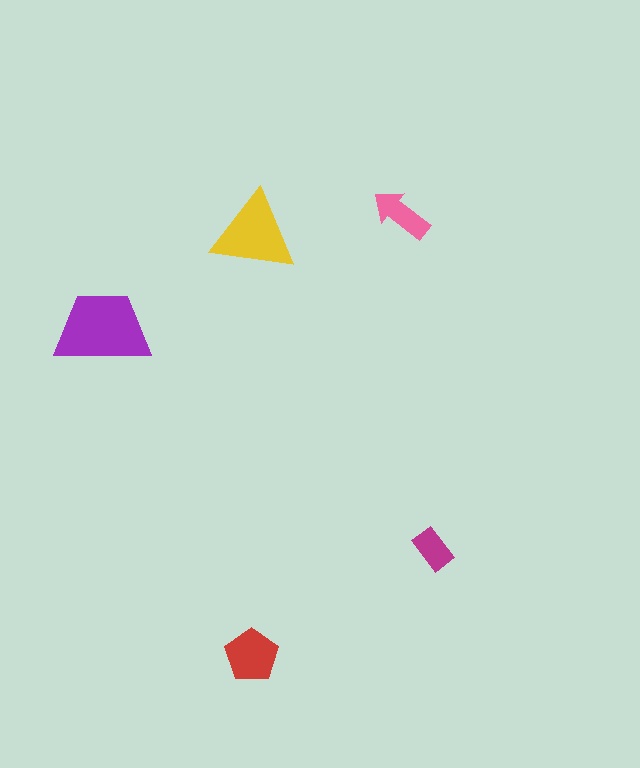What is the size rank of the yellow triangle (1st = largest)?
2nd.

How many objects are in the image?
There are 5 objects in the image.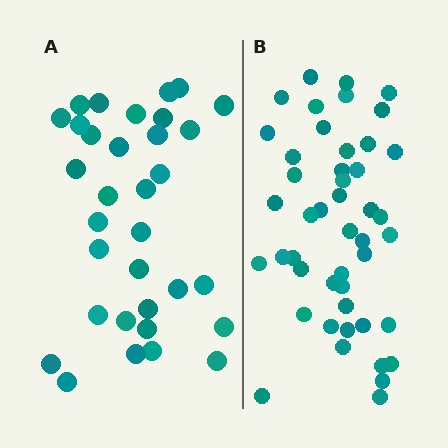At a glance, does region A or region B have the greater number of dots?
Region B (the right region) has more dots.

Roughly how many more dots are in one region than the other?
Region B has approximately 15 more dots than region A.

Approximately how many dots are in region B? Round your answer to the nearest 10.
About 50 dots. (The exact count is 46, which rounds to 50.)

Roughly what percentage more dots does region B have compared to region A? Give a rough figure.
About 40% more.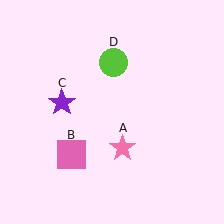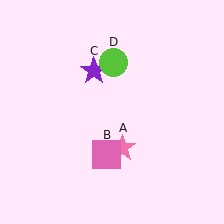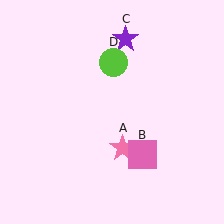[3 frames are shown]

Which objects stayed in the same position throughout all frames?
Pink star (object A) and lime circle (object D) remained stationary.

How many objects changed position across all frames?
2 objects changed position: pink square (object B), purple star (object C).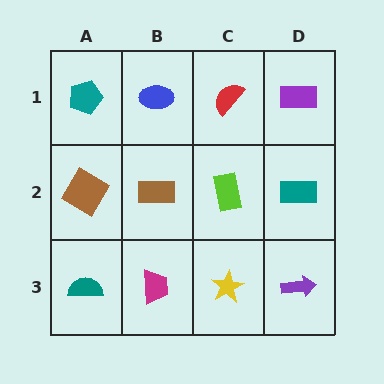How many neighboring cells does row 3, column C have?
3.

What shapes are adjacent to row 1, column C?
A lime rectangle (row 2, column C), a blue ellipse (row 1, column B), a purple rectangle (row 1, column D).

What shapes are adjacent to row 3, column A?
A brown diamond (row 2, column A), a magenta trapezoid (row 3, column B).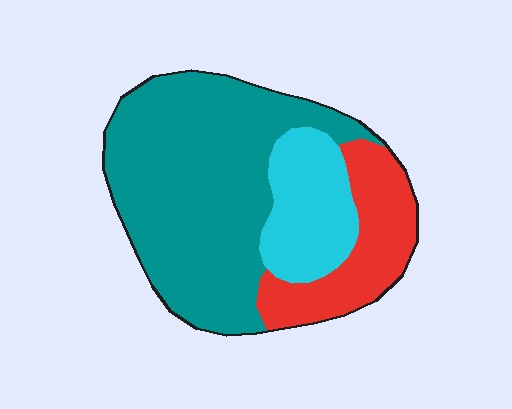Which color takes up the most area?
Teal, at roughly 60%.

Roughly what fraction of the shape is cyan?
Cyan takes up between a sixth and a third of the shape.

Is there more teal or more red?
Teal.